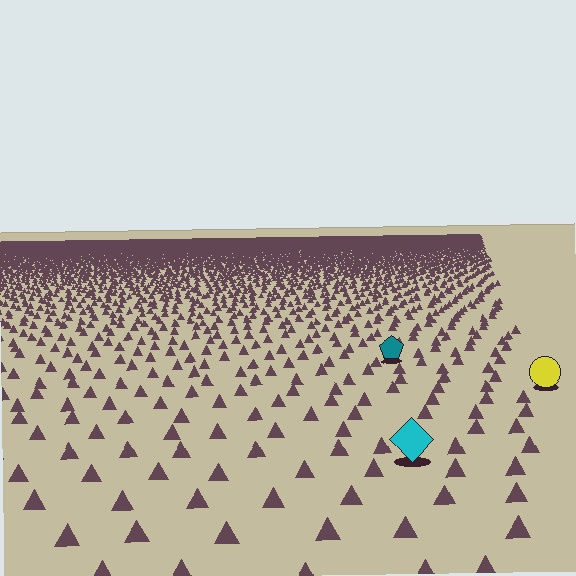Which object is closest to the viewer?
The cyan diamond is closest. The texture marks near it are larger and more spread out.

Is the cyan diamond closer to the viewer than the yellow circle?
Yes. The cyan diamond is closer — you can tell from the texture gradient: the ground texture is coarser near it.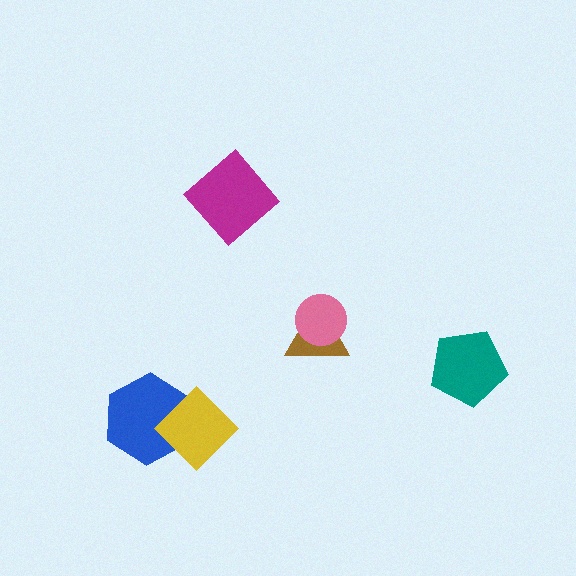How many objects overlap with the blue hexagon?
1 object overlaps with the blue hexagon.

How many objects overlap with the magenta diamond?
0 objects overlap with the magenta diamond.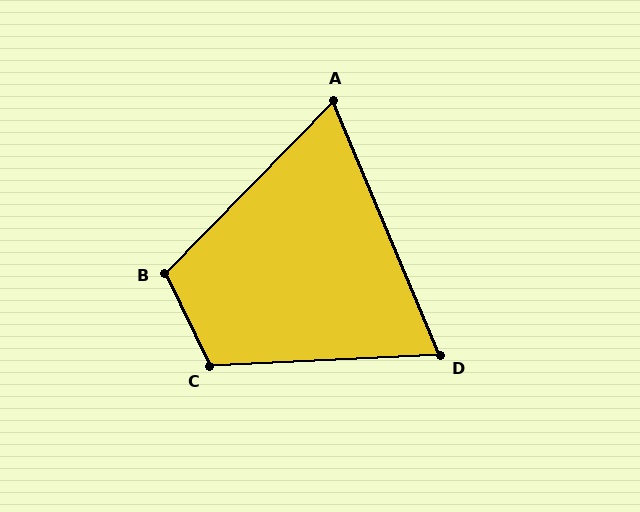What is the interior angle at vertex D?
Approximately 70 degrees (acute).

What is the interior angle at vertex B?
Approximately 110 degrees (obtuse).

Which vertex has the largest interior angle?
C, at approximately 113 degrees.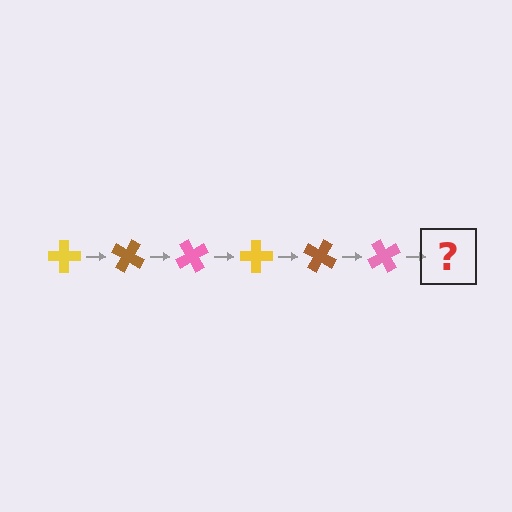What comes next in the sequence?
The next element should be a yellow cross, rotated 180 degrees from the start.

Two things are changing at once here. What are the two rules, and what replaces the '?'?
The two rules are that it rotates 30 degrees each step and the color cycles through yellow, brown, and pink. The '?' should be a yellow cross, rotated 180 degrees from the start.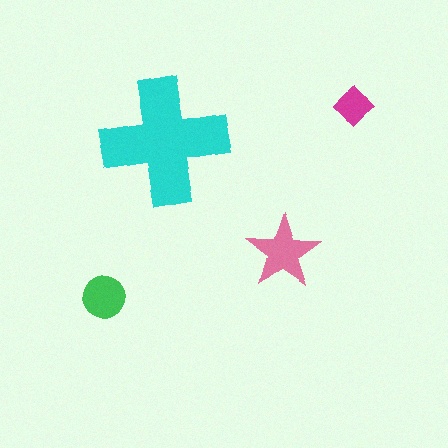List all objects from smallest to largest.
The magenta diamond, the green circle, the pink star, the cyan cross.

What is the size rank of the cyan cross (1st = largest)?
1st.